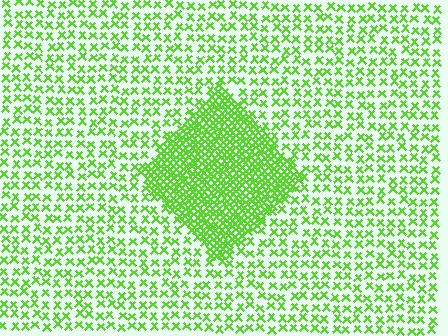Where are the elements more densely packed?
The elements are more densely packed inside the diamond boundary.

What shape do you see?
I see a diamond.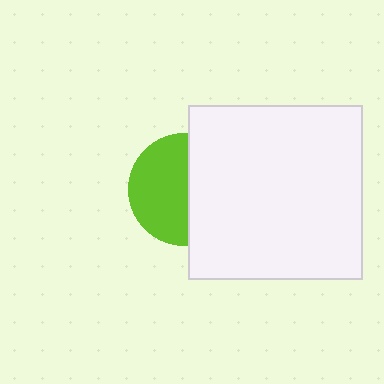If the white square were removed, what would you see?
You would see the complete lime circle.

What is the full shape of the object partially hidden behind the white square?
The partially hidden object is a lime circle.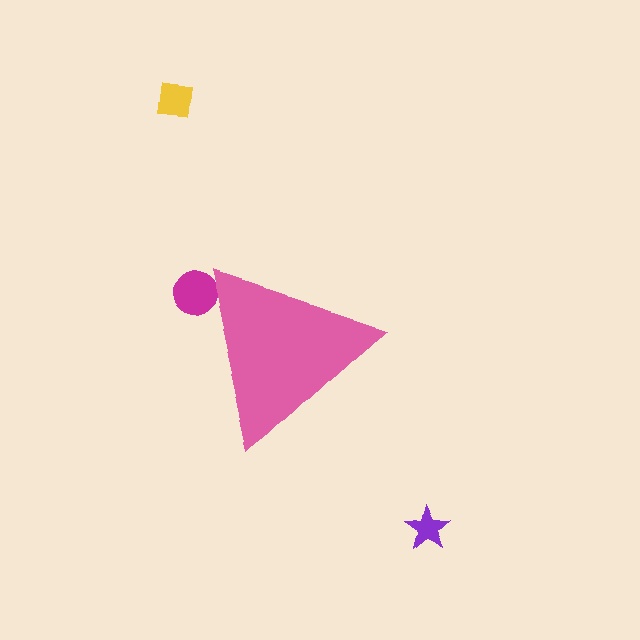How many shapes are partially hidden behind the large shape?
1 shape is partially hidden.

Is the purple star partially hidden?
No, the purple star is fully visible.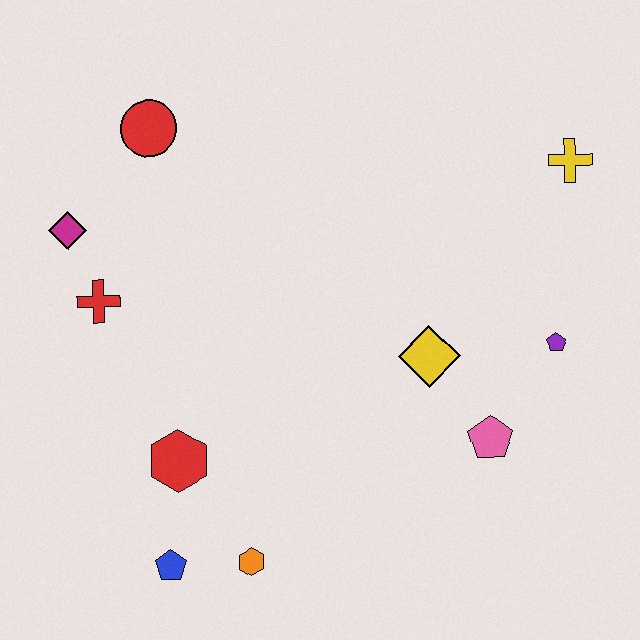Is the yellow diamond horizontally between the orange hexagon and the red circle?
No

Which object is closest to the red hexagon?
The blue pentagon is closest to the red hexagon.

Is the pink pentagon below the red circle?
Yes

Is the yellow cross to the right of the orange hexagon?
Yes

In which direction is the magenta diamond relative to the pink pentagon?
The magenta diamond is to the left of the pink pentagon.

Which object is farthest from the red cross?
The yellow cross is farthest from the red cross.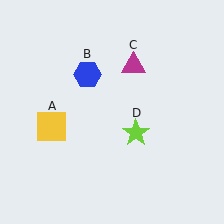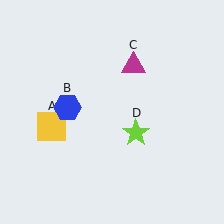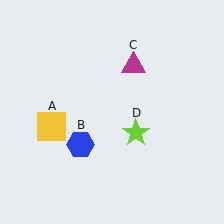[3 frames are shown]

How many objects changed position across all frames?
1 object changed position: blue hexagon (object B).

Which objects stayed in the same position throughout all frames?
Yellow square (object A) and magenta triangle (object C) and lime star (object D) remained stationary.